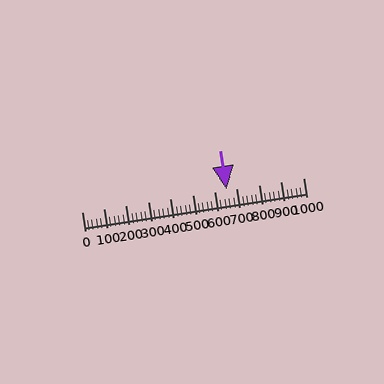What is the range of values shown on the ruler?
The ruler shows values from 0 to 1000.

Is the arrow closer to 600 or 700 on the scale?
The arrow is closer to 700.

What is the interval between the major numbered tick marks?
The major tick marks are spaced 100 units apart.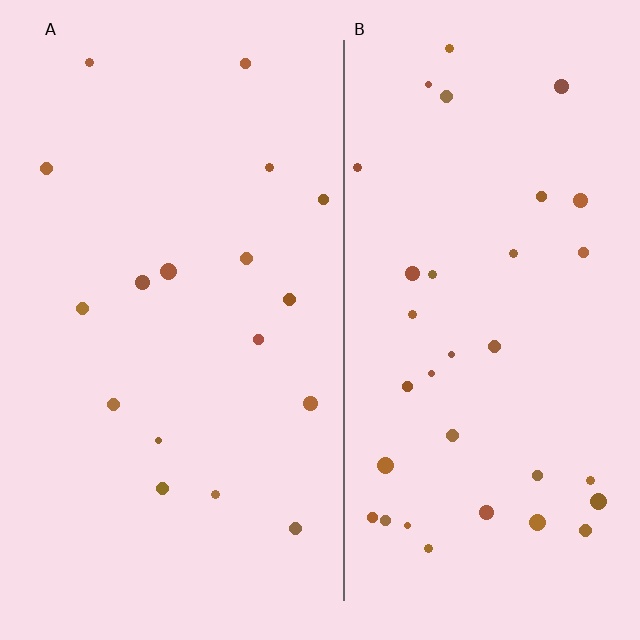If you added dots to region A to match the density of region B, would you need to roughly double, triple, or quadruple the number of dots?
Approximately double.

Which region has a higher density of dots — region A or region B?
B (the right).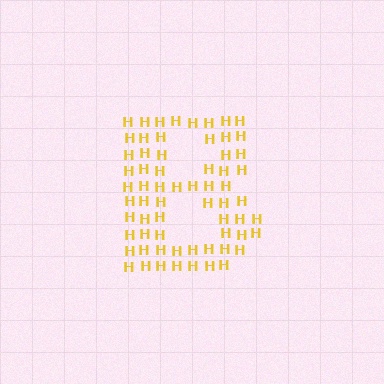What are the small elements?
The small elements are letter H's.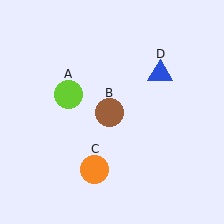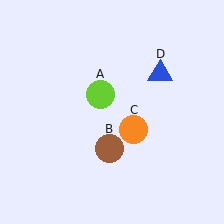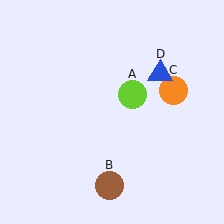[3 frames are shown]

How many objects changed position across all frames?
3 objects changed position: lime circle (object A), brown circle (object B), orange circle (object C).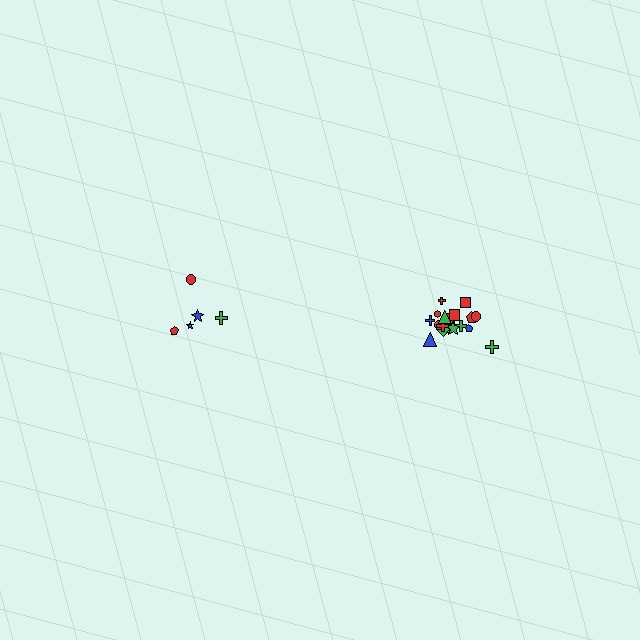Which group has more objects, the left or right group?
The right group.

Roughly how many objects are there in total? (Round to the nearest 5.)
Roughly 25 objects in total.